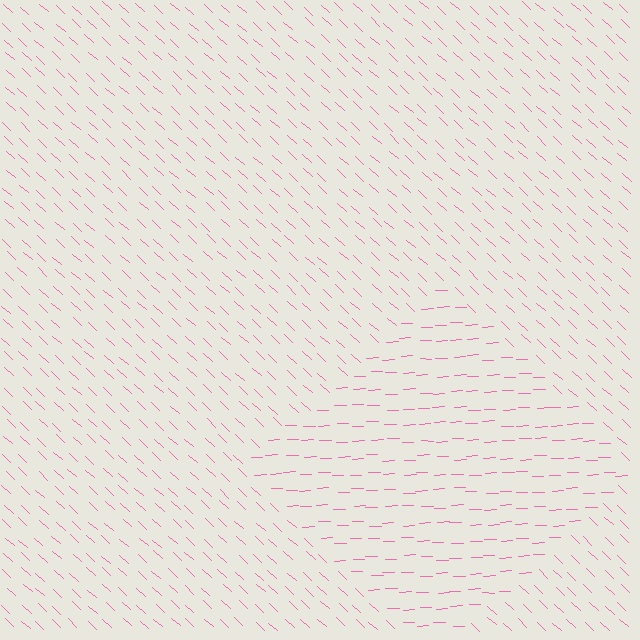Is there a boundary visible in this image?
Yes, there is a texture boundary formed by a change in line orientation.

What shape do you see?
I see a diamond.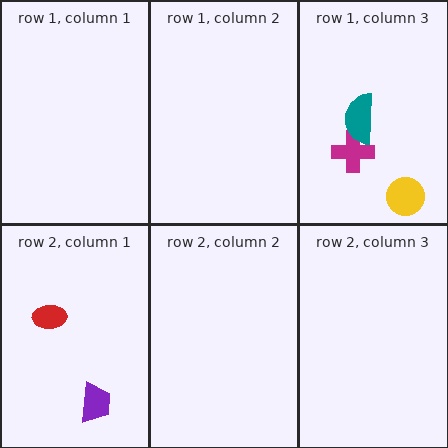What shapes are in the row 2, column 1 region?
The red ellipse, the purple trapezoid.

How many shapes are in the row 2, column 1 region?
2.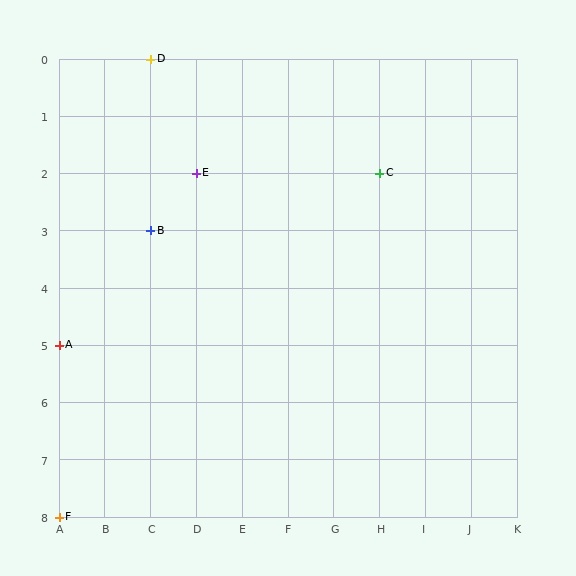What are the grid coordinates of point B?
Point B is at grid coordinates (C, 3).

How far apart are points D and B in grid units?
Points D and B are 3 rows apart.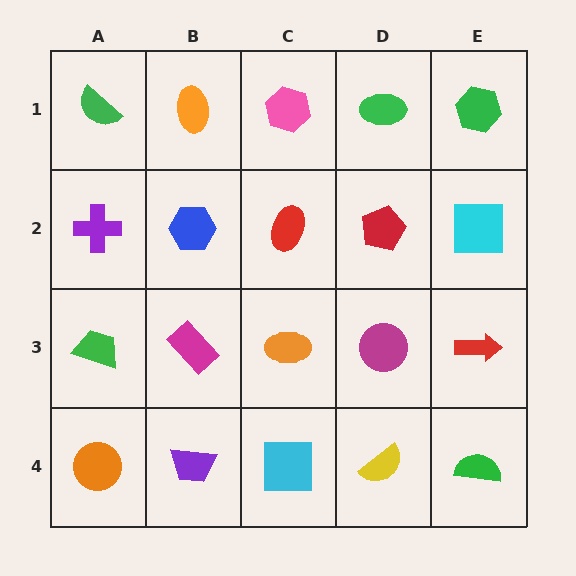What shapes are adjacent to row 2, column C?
A pink hexagon (row 1, column C), an orange ellipse (row 3, column C), a blue hexagon (row 2, column B), a red pentagon (row 2, column D).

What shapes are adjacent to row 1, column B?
A blue hexagon (row 2, column B), a green semicircle (row 1, column A), a pink hexagon (row 1, column C).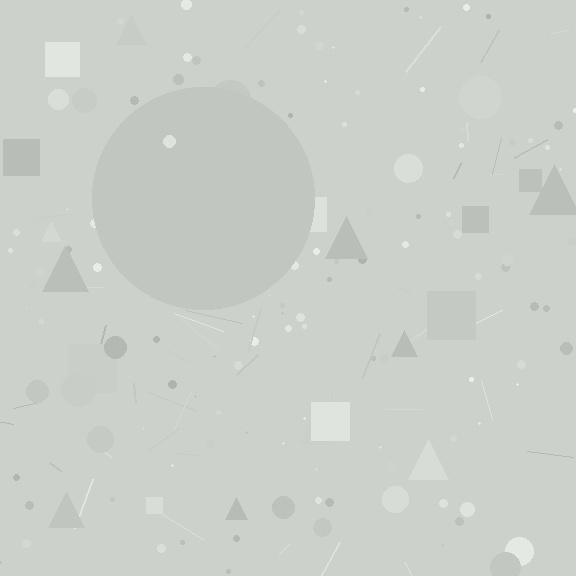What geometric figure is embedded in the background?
A circle is embedded in the background.